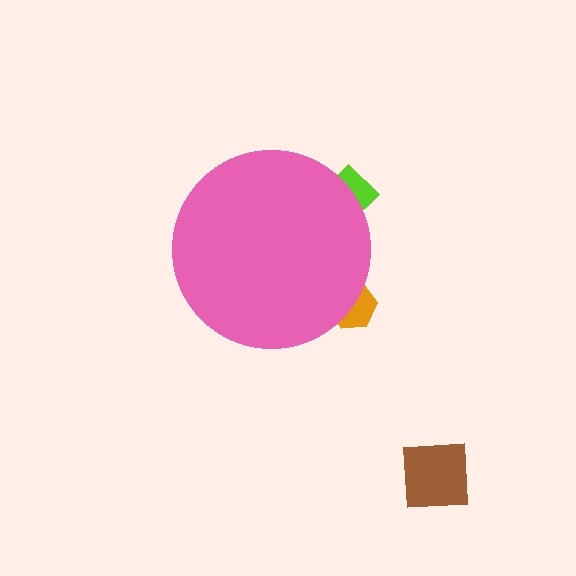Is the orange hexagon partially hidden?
Yes, the orange hexagon is partially hidden behind the pink circle.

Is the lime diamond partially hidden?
Yes, the lime diamond is partially hidden behind the pink circle.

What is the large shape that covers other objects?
A pink circle.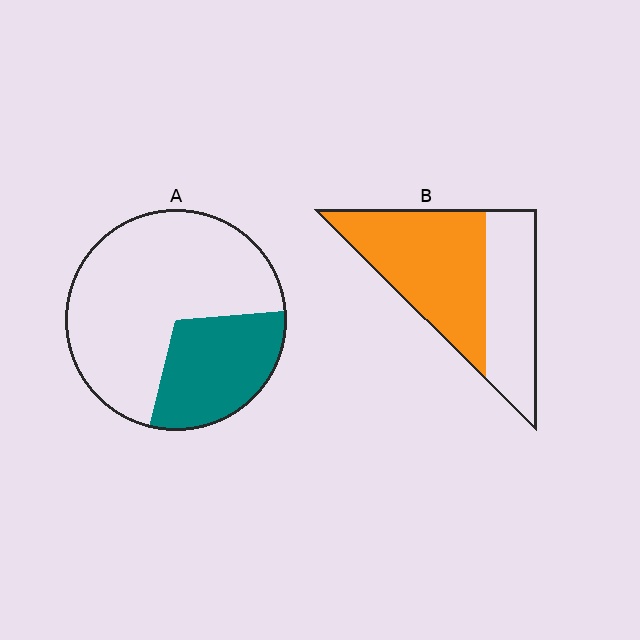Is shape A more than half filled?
No.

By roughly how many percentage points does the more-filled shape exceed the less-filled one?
By roughly 30 percentage points (B over A).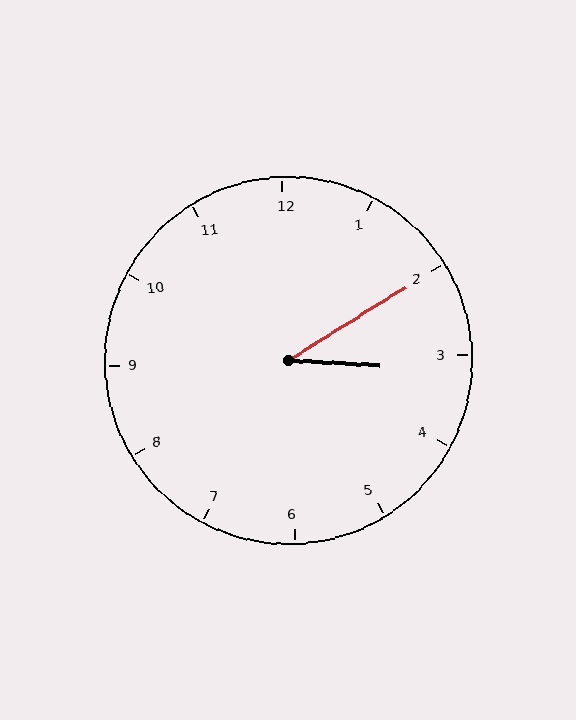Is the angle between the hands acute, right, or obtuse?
It is acute.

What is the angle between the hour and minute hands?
Approximately 35 degrees.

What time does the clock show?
3:10.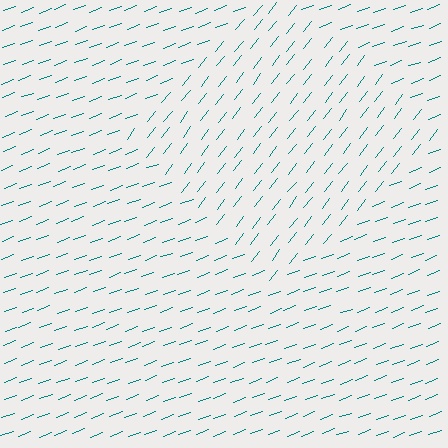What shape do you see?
I see a diamond.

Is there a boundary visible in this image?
Yes, there is a texture boundary formed by a change in line orientation.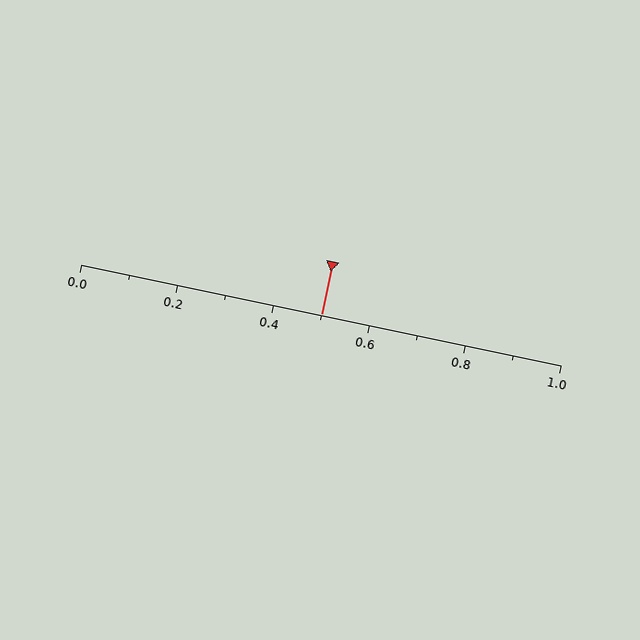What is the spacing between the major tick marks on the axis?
The major ticks are spaced 0.2 apart.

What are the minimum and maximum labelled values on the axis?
The axis runs from 0.0 to 1.0.